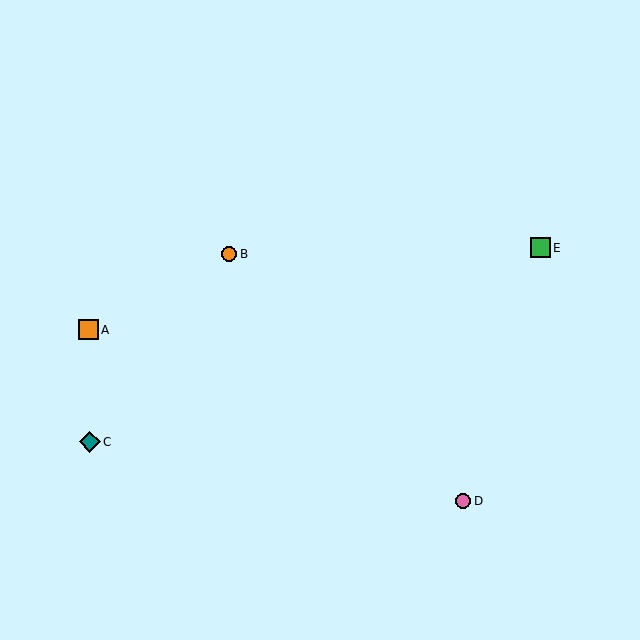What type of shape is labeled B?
Shape B is an orange circle.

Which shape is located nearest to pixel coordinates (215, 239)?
The orange circle (labeled B) at (229, 254) is nearest to that location.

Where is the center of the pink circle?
The center of the pink circle is at (463, 501).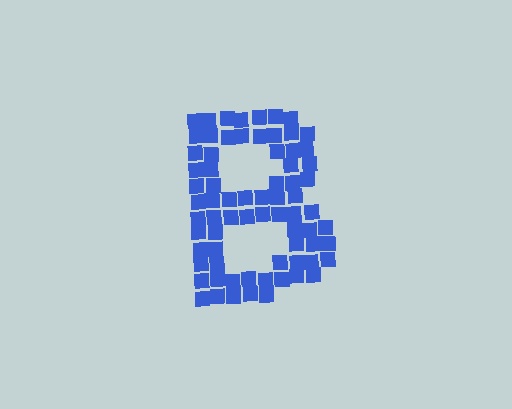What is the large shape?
The large shape is the letter B.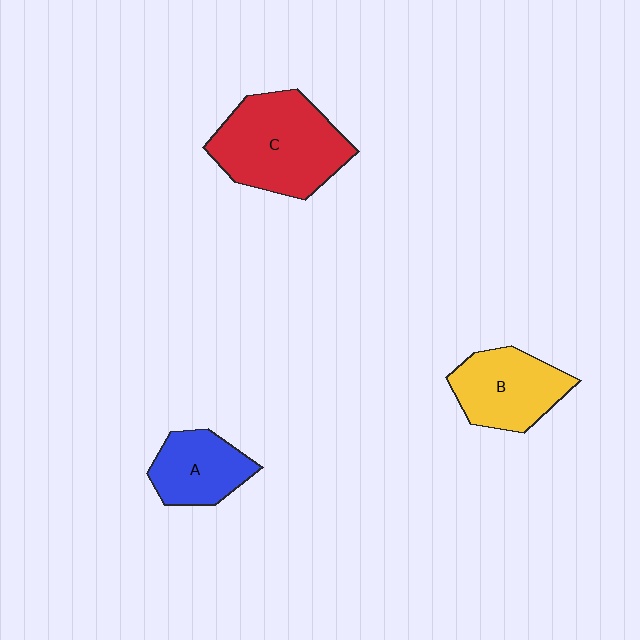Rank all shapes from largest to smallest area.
From largest to smallest: C (red), B (yellow), A (blue).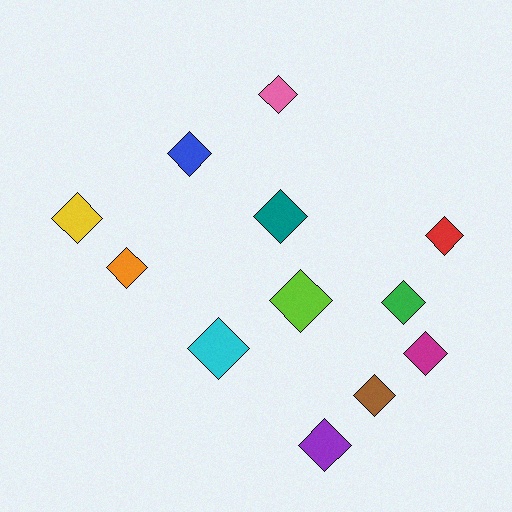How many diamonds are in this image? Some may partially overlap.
There are 12 diamonds.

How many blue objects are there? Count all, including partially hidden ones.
There is 1 blue object.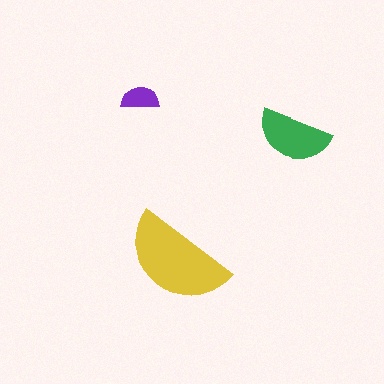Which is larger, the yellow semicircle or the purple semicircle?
The yellow one.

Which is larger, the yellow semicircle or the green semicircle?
The yellow one.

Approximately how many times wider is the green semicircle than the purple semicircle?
About 2 times wider.